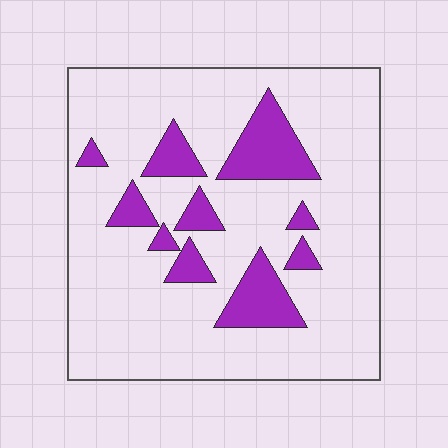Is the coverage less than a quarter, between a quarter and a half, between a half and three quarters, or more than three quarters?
Less than a quarter.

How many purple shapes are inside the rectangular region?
10.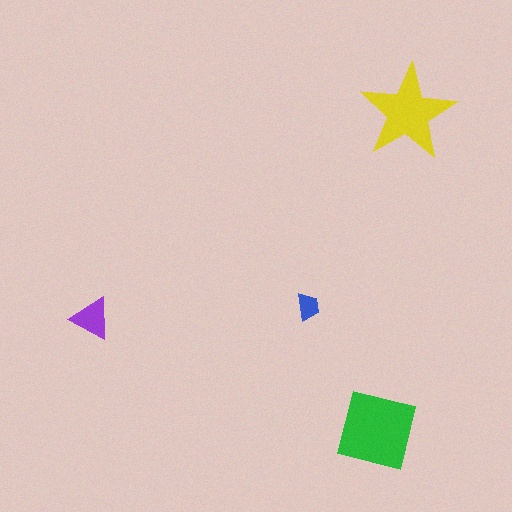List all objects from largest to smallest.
The green square, the yellow star, the purple triangle, the blue trapezoid.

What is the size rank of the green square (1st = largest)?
1st.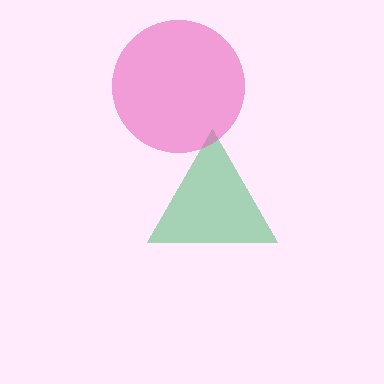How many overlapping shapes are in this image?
There are 2 overlapping shapes in the image.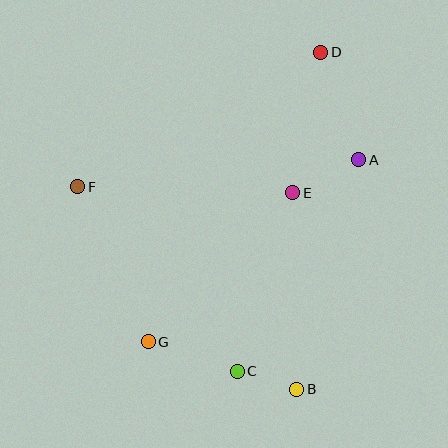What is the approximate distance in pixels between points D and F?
The distance between D and F is approximately 278 pixels.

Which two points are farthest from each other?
Points B and D are farthest from each other.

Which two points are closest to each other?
Points B and C are closest to each other.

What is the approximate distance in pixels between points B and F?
The distance between B and F is approximately 298 pixels.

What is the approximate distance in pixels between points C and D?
The distance between C and D is approximately 330 pixels.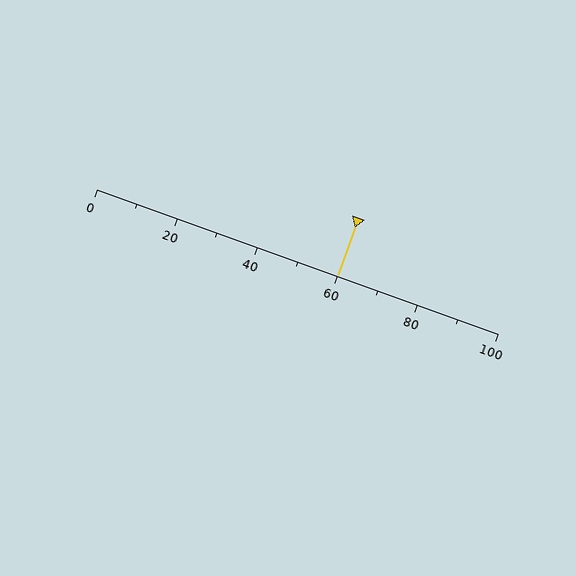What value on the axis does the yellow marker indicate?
The marker indicates approximately 60.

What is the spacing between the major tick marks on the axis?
The major ticks are spaced 20 apart.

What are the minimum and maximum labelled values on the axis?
The axis runs from 0 to 100.